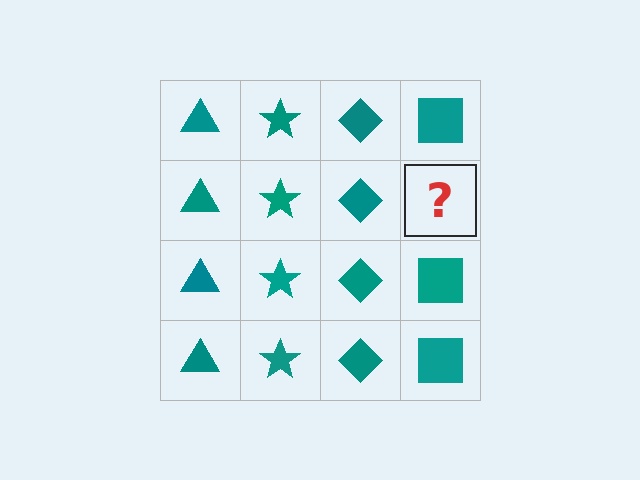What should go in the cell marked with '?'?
The missing cell should contain a teal square.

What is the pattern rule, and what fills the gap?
The rule is that each column has a consistent shape. The gap should be filled with a teal square.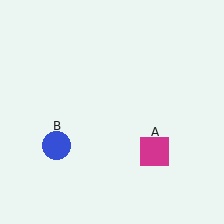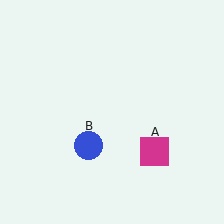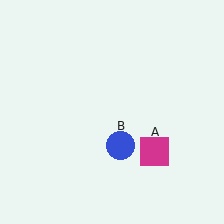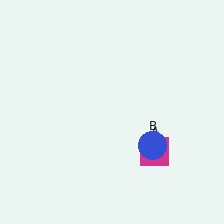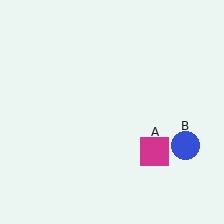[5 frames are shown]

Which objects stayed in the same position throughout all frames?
Magenta square (object A) remained stationary.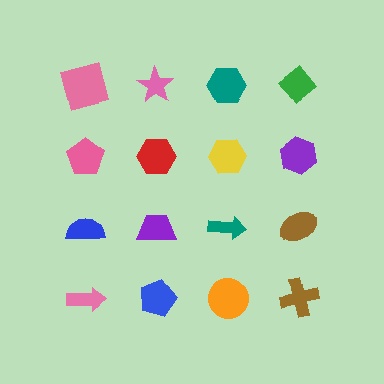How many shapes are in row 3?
4 shapes.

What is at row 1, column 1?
A pink square.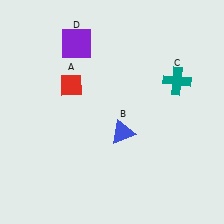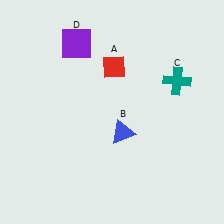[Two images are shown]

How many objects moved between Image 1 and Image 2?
1 object moved between the two images.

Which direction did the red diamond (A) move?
The red diamond (A) moved right.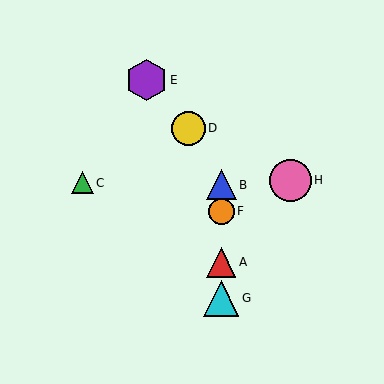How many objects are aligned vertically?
4 objects (A, B, F, G) are aligned vertically.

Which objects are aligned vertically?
Objects A, B, F, G are aligned vertically.